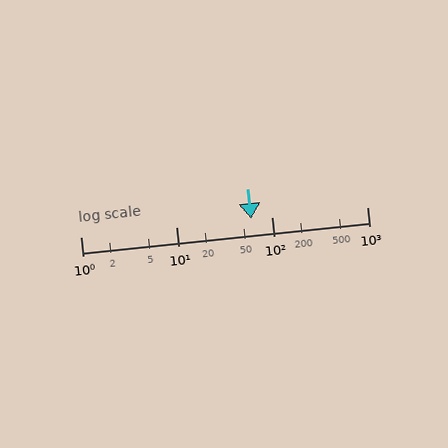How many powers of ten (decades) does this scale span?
The scale spans 3 decades, from 1 to 1000.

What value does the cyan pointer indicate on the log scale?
The pointer indicates approximately 61.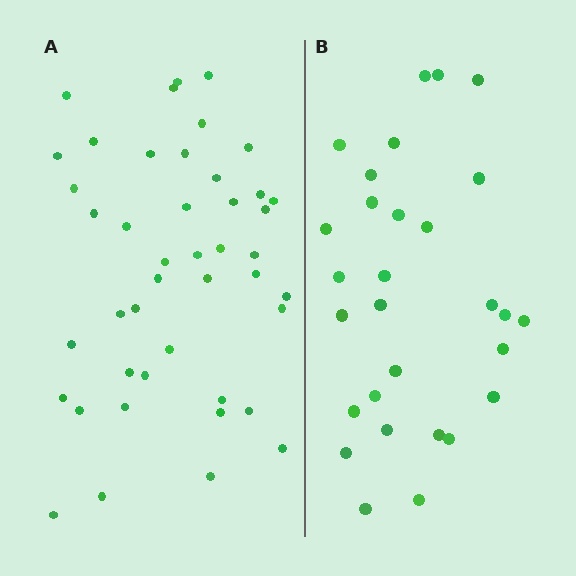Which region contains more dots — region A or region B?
Region A (the left region) has more dots.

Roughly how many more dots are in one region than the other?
Region A has approximately 15 more dots than region B.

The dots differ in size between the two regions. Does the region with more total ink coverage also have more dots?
No. Region B has more total ink coverage because its dots are larger, but region A actually contains more individual dots. Total area can be misleading — the number of items is what matters here.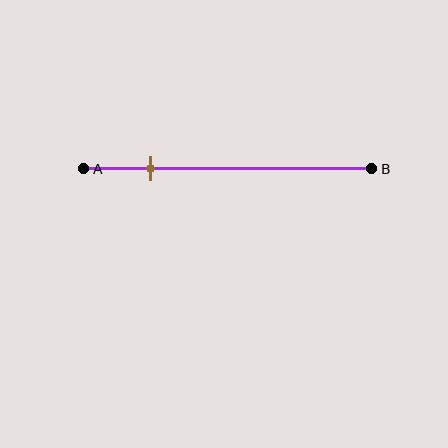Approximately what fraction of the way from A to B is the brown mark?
The brown mark is approximately 25% of the way from A to B.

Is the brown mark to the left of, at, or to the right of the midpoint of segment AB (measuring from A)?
The brown mark is to the left of the midpoint of segment AB.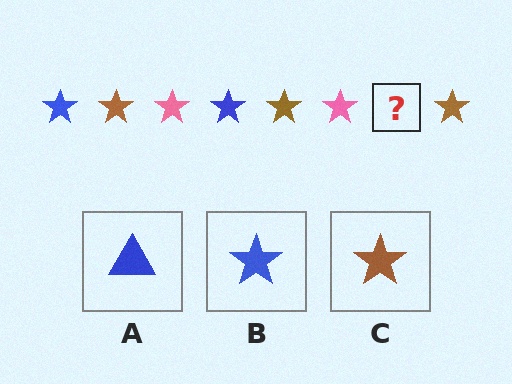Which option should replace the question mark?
Option B.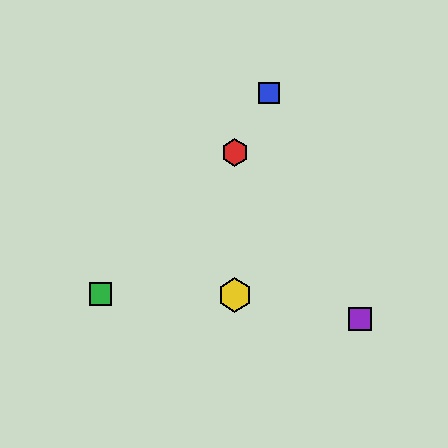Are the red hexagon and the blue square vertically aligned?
No, the red hexagon is at x≈235 and the blue square is at x≈269.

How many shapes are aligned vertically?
2 shapes (the red hexagon, the yellow hexagon) are aligned vertically.